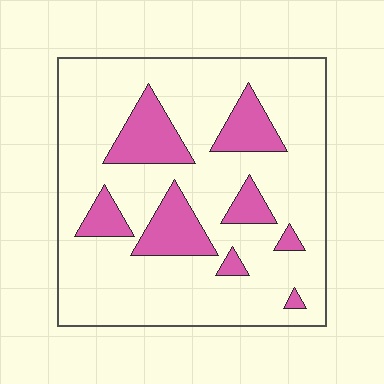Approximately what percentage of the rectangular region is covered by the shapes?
Approximately 20%.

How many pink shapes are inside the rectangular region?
8.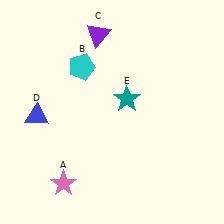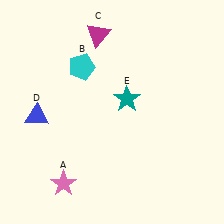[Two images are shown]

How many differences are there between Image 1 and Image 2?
There is 1 difference between the two images.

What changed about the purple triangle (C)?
In Image 1, C is purple. In Image 2, it changed to magenta.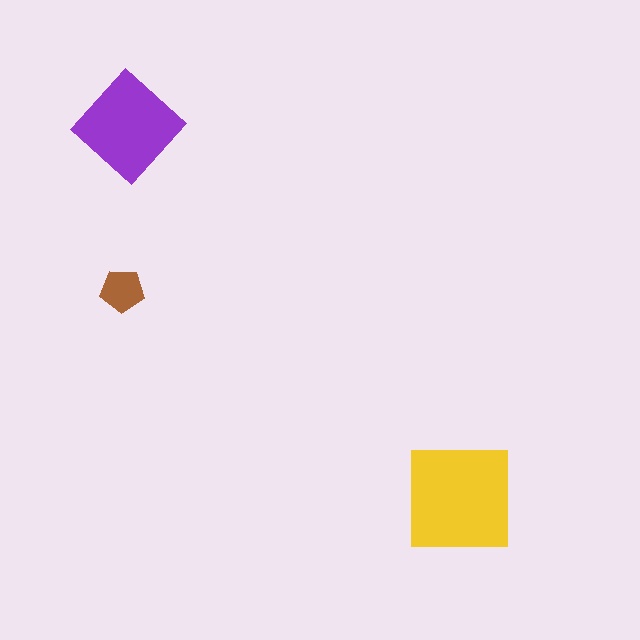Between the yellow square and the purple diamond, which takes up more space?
The yellow square.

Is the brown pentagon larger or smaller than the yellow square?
Smaller.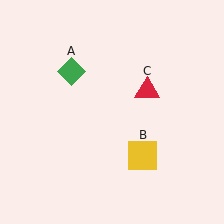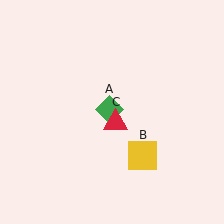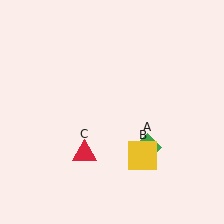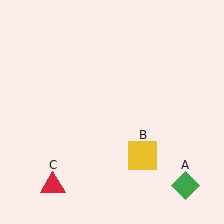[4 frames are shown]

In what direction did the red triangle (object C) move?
The red triangle (object C) moved down and to the left.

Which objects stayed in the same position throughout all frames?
Yellow square (object B) remained stationary.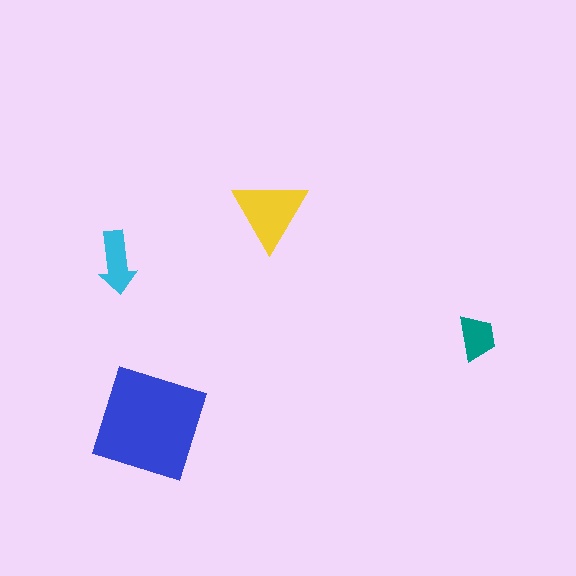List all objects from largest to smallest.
The blue diamond, the yellow triangle, the cyan arrow, the teal trapezoid.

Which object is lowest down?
The blue diamond is bottommost.